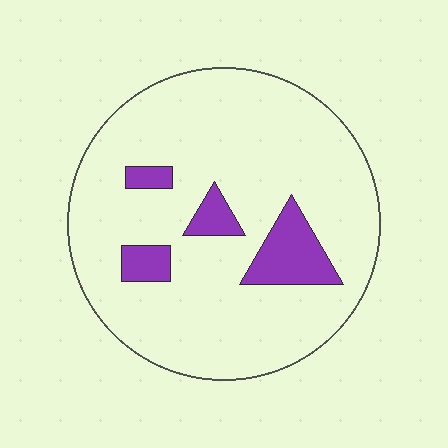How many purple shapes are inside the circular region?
4.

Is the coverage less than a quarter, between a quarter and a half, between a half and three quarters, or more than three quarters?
Less than a quarter.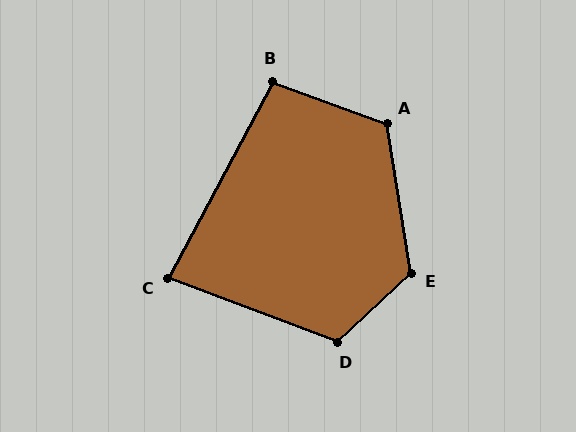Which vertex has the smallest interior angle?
C, at approximately 83 degrees.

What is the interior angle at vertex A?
Approximately 119 degrees (obtuse).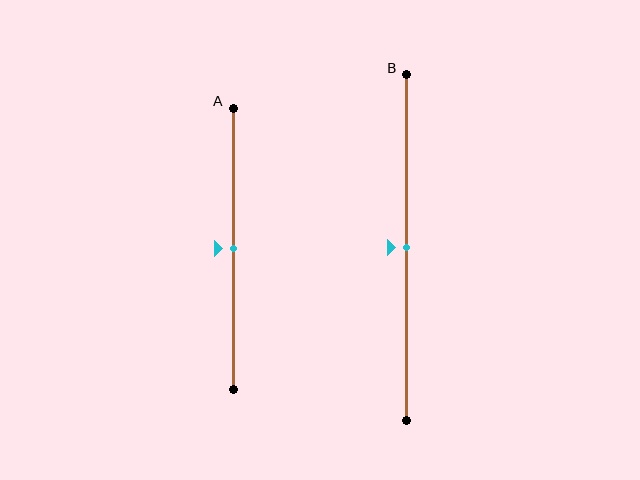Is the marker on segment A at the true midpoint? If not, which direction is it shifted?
Yes, the marker on segment A is at the true midpoint.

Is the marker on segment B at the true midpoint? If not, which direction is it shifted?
Yes, the marker on segment B is at the true midpoint.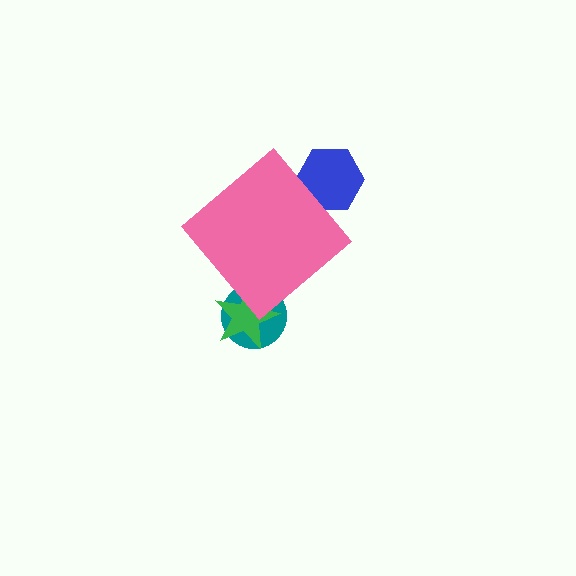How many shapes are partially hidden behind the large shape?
3 shapes are partially hidden.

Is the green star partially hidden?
Yes, the green star is partially hidden behind the pink diamond.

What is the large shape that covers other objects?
A pink diamond.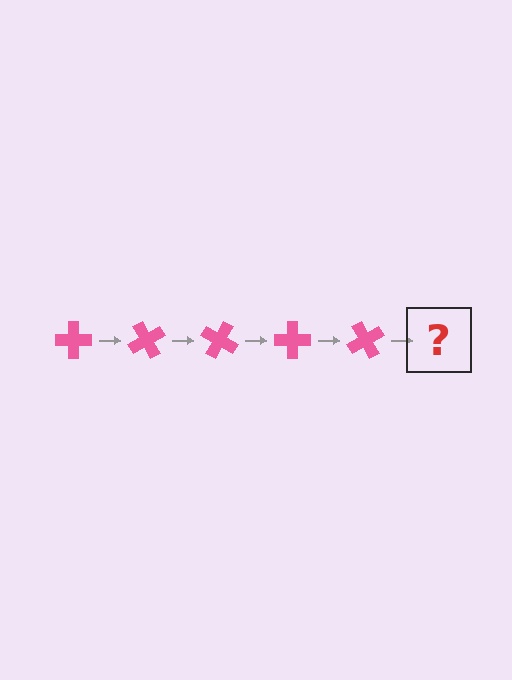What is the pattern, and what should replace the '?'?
The pattern is that the cross rotates 60 degrees each step. The '?' should be a pink cross rotated 300 degrees.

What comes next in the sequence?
The next element should be a pink cross rotated 300 degrees.